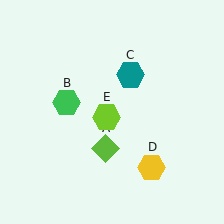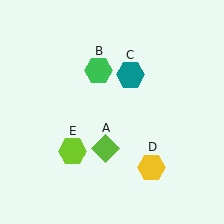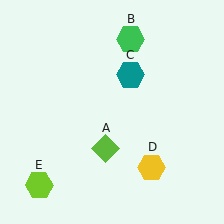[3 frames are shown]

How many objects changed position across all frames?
2 objects changed position: green hexagon (object B), lime hexagon (object E).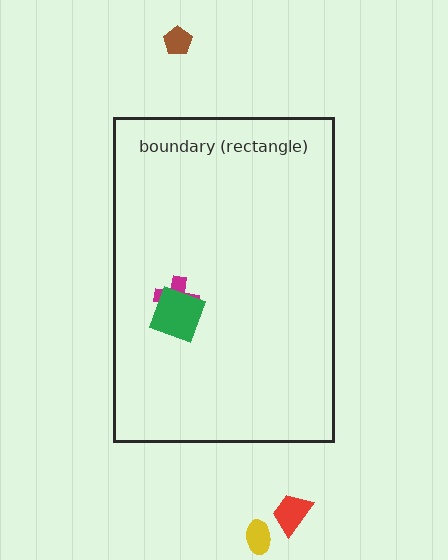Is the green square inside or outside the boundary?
Inside.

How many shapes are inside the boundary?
2 inside, 3 outside.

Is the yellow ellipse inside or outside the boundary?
Outside.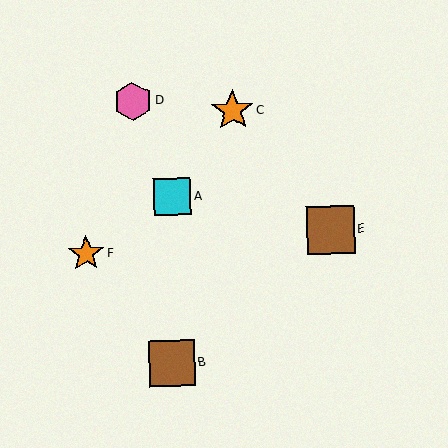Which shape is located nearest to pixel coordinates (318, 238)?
The brown square (labeled E) at (331, 230) is nearest to that location.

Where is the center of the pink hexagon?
The center of the pink hexagon is at (133, 101).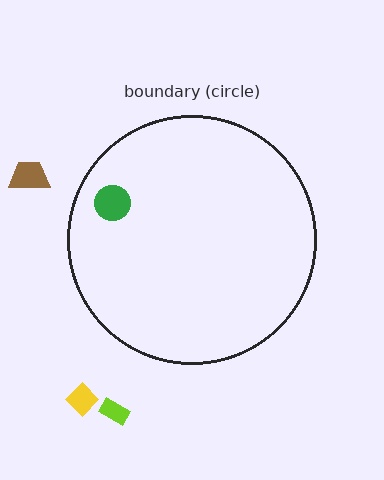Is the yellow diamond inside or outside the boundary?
Outside.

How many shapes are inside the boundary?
1 inside, 3 outside.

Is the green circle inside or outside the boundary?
Inside.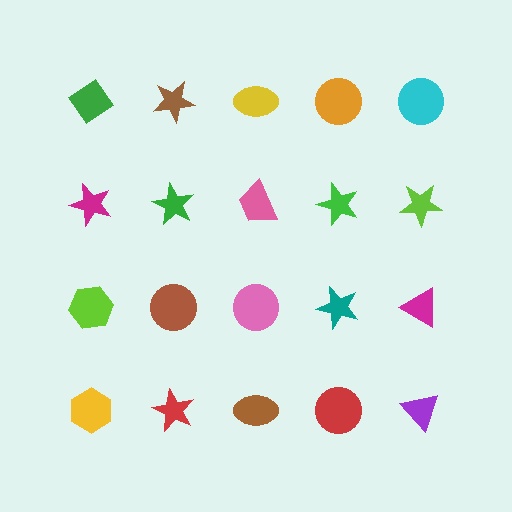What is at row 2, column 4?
A green star.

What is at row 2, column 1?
A magenta star.